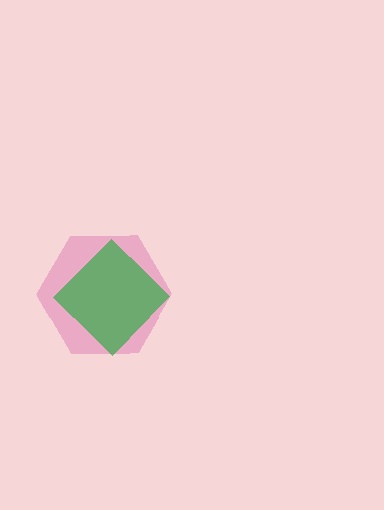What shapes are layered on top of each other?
The layered shapes are: a pink hexagon, a green diamond.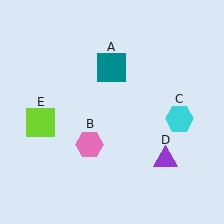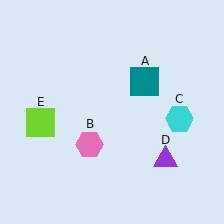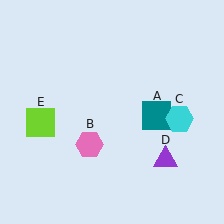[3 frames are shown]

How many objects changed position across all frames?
1 object changed position: teal square (object A).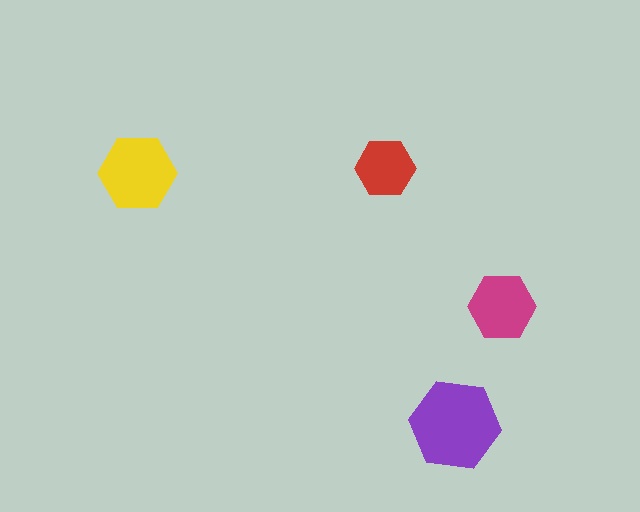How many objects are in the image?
There are 4 objects in the image.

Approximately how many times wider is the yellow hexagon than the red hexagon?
About 1.5 times wider.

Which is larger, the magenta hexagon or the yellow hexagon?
The yellow one.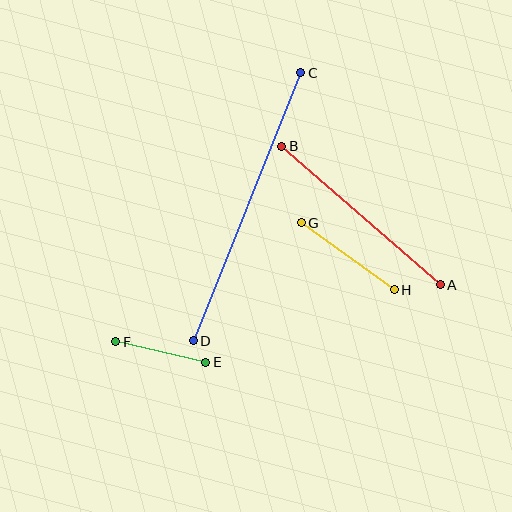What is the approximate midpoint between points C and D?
The midpoint is at approximately (247, 207) pixels.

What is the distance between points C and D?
The distance is approximately 289 pixels.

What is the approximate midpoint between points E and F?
The midpoint is at approximately (161, 352) pixels.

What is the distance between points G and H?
The distance is approximately 115 pixels.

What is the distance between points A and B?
The distance is approximately 210 pixels.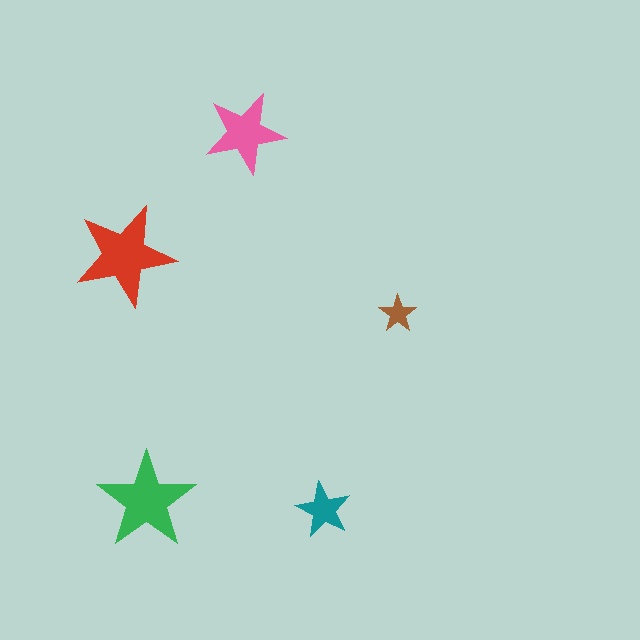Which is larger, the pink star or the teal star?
The pink one.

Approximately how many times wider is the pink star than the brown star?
About 2 times wider.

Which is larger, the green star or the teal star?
The green one.